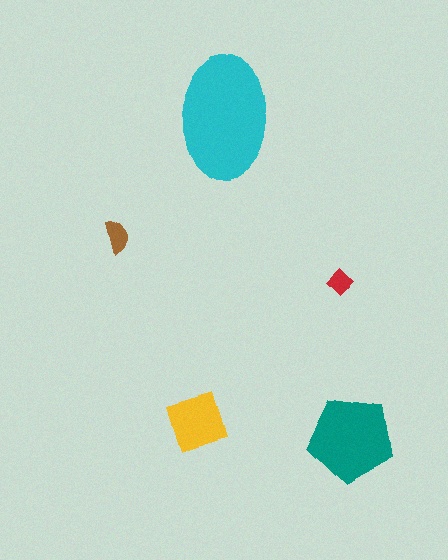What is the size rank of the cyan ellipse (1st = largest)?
1st.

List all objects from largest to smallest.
The cyan ellipse, the teal pentagon, the yellow square, the brown semicircle, the red diamond.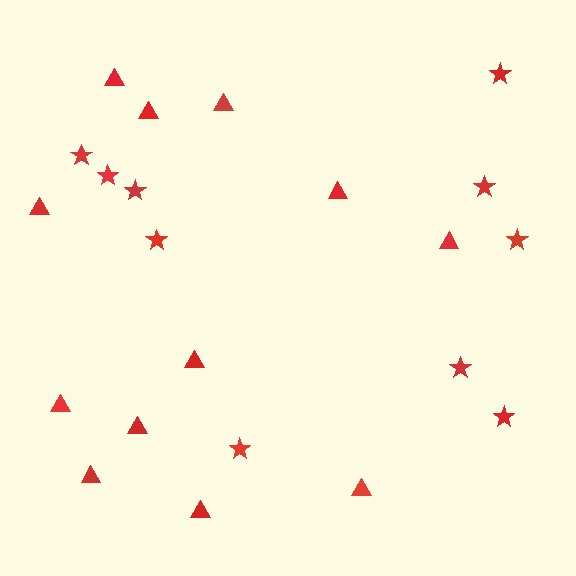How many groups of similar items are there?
There are 2 groups: one group of triangles (12) and one group of stars (10).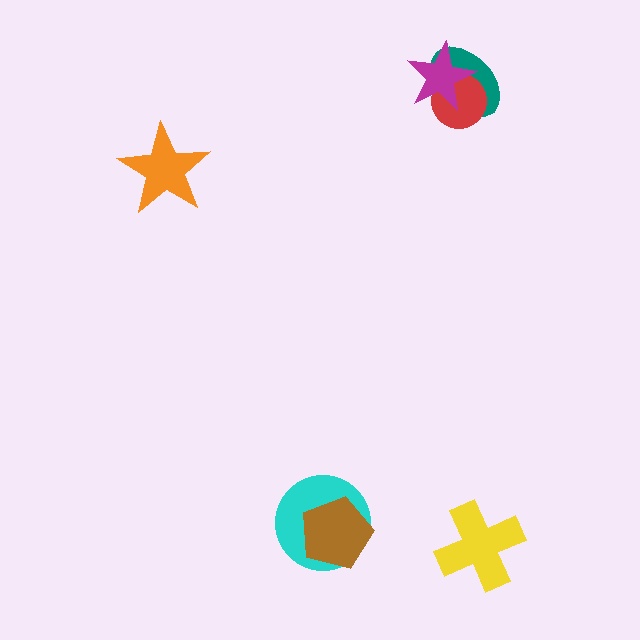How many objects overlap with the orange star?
0 objects overlap with the orange star.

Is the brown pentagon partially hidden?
No, no other shape covers it.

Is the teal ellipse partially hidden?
Yes, it is partially covered by another shape.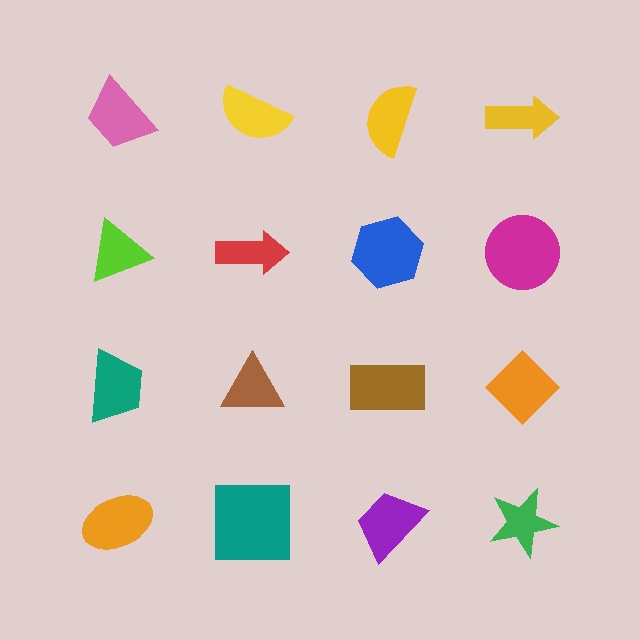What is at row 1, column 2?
A yellow semicircle.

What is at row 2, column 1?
A lime triangle.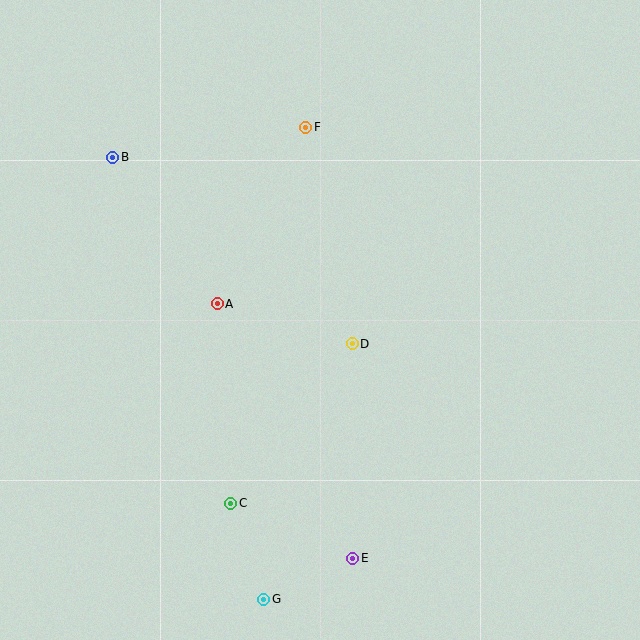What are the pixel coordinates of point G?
Point G is at (264, 599).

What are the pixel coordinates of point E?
Point E is at (353, 558).